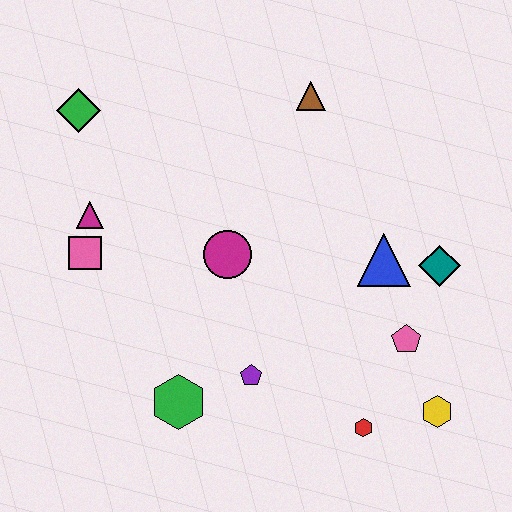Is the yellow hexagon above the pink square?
No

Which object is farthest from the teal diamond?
The green diamond is farthest from the teal diamond.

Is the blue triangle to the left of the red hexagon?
No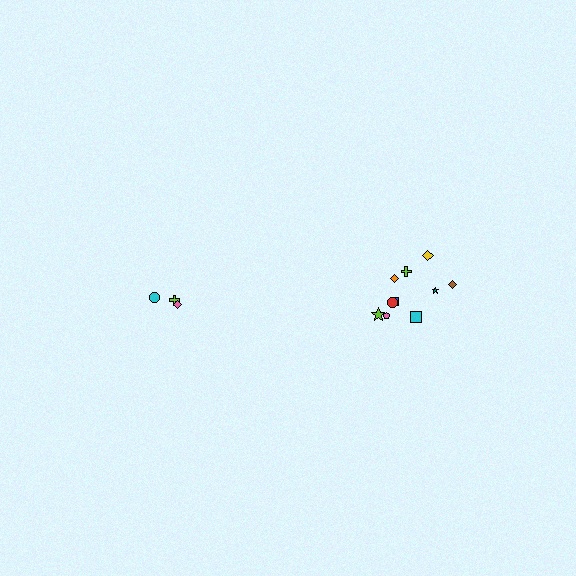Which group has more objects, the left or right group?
The right group.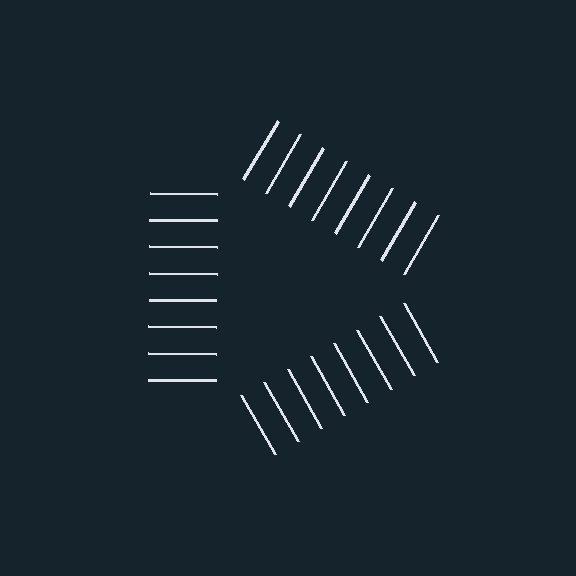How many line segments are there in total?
24 — 8 along each of the 3 edges.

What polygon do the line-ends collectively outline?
An illusory triangle — the line segments terminate on its edges but no continuous stroke is drawn.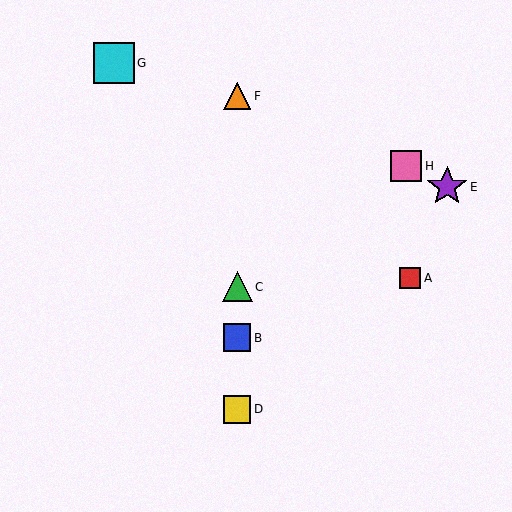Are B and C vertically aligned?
Yes, both are at x≈237.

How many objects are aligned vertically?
4 objects (B, C, D, F) are aligned vertically.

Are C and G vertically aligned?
No, C is at x≈237 and G is at x≈114.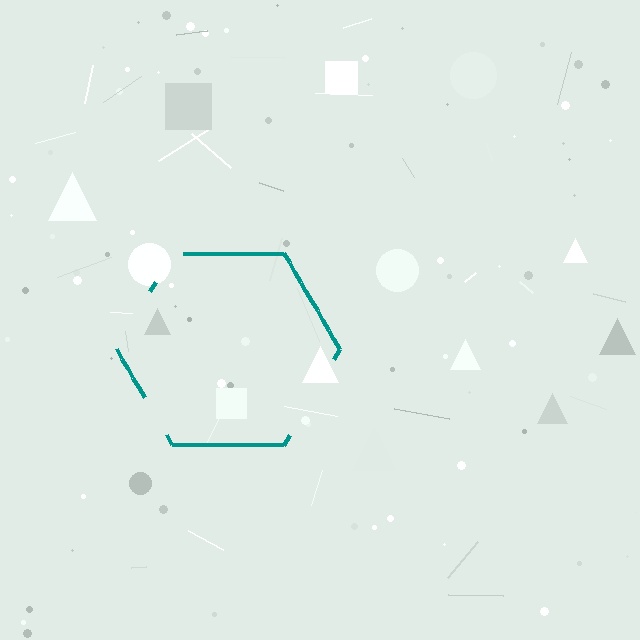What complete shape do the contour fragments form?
The contour fragments form a hexagon.